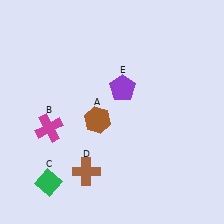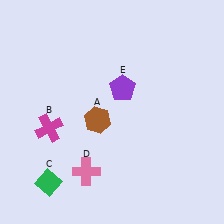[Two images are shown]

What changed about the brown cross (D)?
In Image 1, D is brown. In Image 2, it changed to pink.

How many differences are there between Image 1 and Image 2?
There is 1 difference between the two images.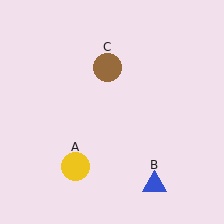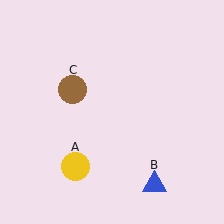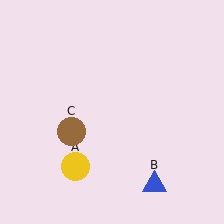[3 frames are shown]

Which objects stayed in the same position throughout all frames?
Yellow circle (object A) and blue triangle (object B) remained stationary.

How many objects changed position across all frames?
1 object changed position: brown circle (object C).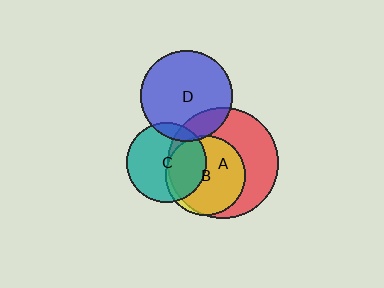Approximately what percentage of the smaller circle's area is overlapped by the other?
Approximately 5%.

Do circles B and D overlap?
Yes.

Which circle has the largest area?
Circle A (red).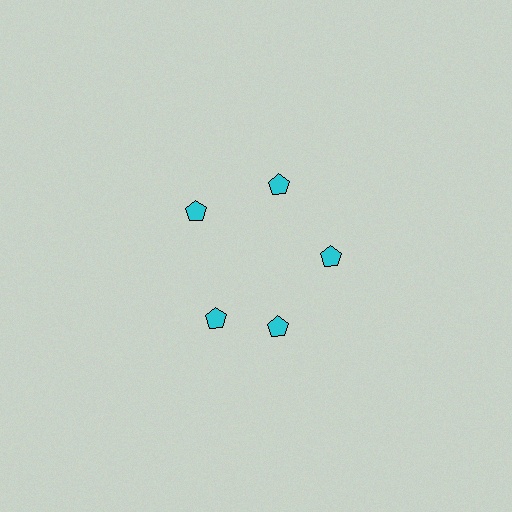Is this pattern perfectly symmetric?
No. The 5 cyan pentagons are arranged in a ring, but one element near the 8 o'clock position is rotated out of alignment along the ring, breaking the 5-fold rotational symmetry.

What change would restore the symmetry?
The symmetry would be restored by rotating it back into even spacing with its neighbors so that all 5 pentagons sit at equal angles and equal distance from the center.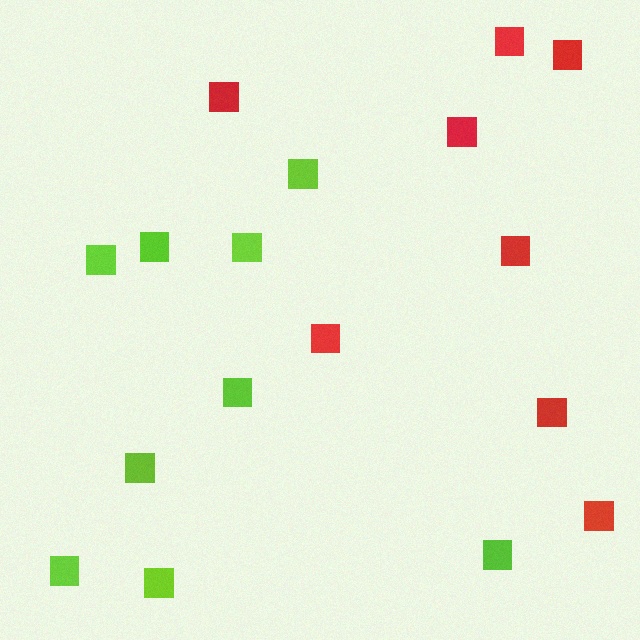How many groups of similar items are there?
There are 2 groups: one group of red squares (8) and one group of lime squares (9).